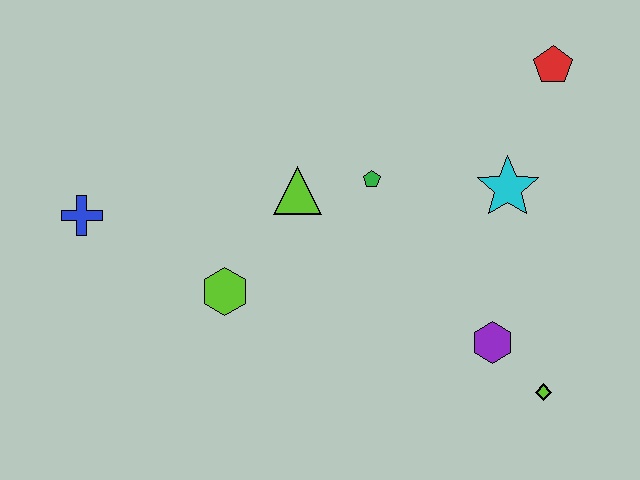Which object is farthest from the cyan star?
The blue cross is farthest from the cyan star.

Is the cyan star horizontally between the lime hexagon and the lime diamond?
Yes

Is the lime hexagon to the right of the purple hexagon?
No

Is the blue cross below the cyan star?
Yes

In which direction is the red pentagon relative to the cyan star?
The red pentagon is above the cyan star.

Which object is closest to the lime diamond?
The purple hexagon is closest to the lime diamond.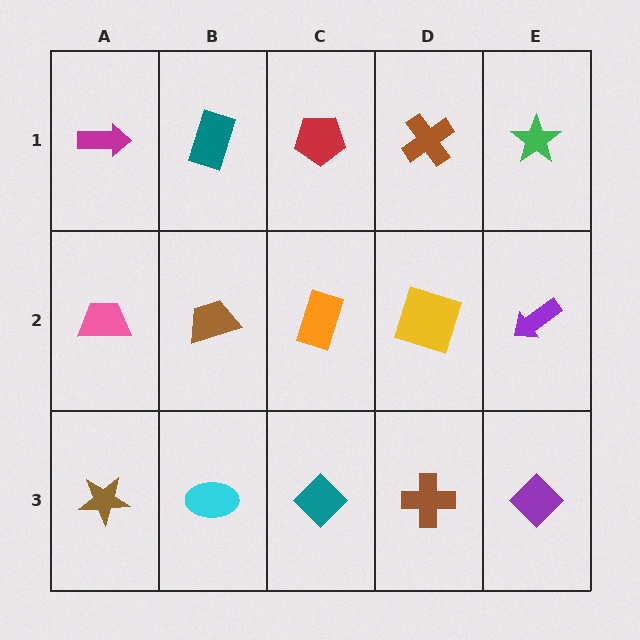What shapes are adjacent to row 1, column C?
An orange rectangle (row 2, column C), a teal rectangle (row 1, column B), a brown cross (row 1, column D).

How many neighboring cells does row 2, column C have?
4.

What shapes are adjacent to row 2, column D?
A brown cross (row 1, column D), a brown cross (row 3, column D), an orange rectangle (row 2, column C), a purple arrow (row 2, column E).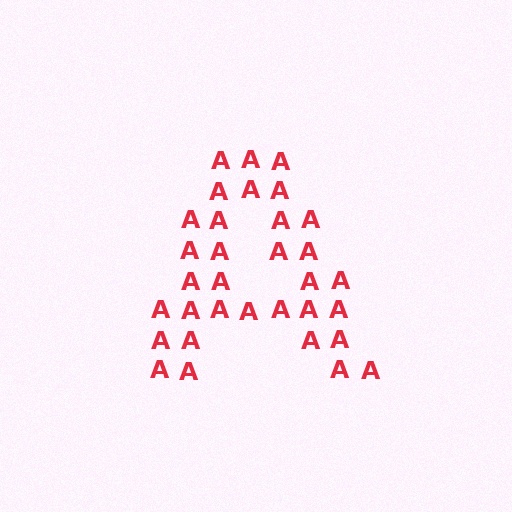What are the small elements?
The small elements are letter A's.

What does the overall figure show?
The overall figure shows the letter A.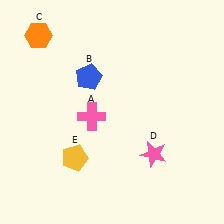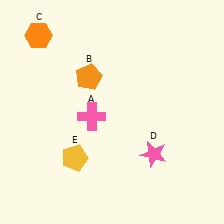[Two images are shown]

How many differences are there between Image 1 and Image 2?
There is 1 difference between the two images.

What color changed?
The pentagon (B) changed from blue in Image 1 to orange in Image 2.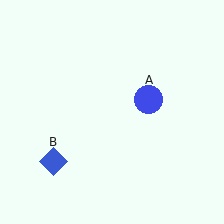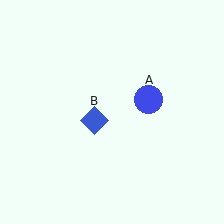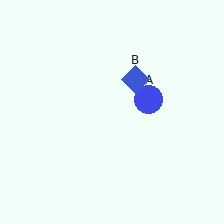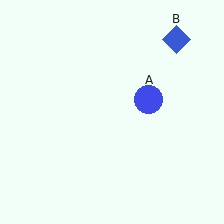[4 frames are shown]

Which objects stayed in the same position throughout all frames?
Blue circle (object A) remained stationary.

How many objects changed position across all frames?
1 object changed position: blue diamond (object B).